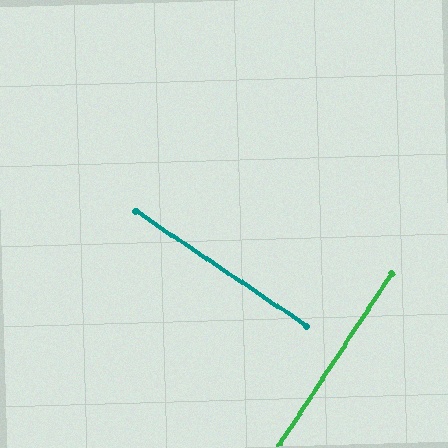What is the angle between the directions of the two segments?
Approximately 89 degrees.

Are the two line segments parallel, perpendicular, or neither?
Perpendicular — they meet at approximately 89°.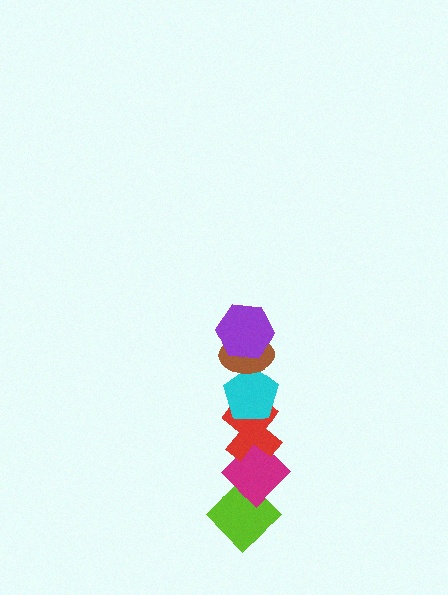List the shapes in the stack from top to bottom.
From top to bottom: the purple hexagon, the brown ellipse, the cyan pentagon, the red cross, the magenta diamond, the lime diamond.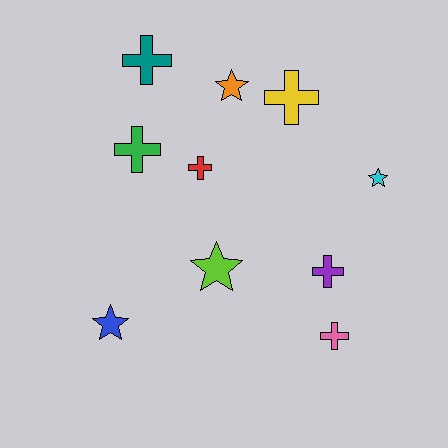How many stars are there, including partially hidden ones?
There are 4 stars.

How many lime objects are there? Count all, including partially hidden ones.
There is 1 lime object.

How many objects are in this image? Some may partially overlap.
There are 10 objects.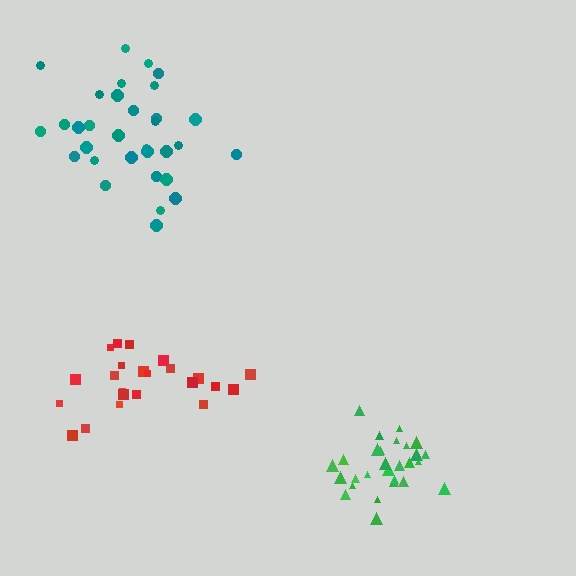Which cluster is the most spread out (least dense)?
Red.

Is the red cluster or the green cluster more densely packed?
Green.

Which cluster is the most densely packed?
Green.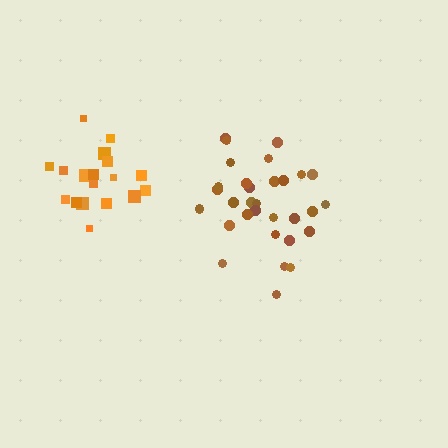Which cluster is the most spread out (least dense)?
Brown.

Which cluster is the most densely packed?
Orange.